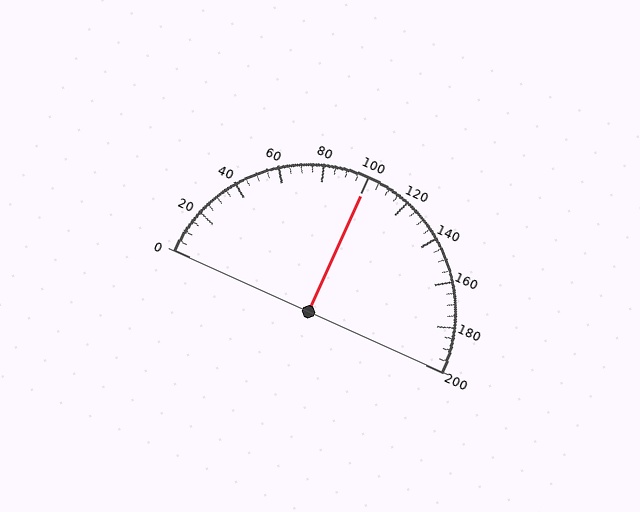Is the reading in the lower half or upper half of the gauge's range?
The reading is in the upper half of the range (0 to 200).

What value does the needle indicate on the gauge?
The needle indicates approximately 100.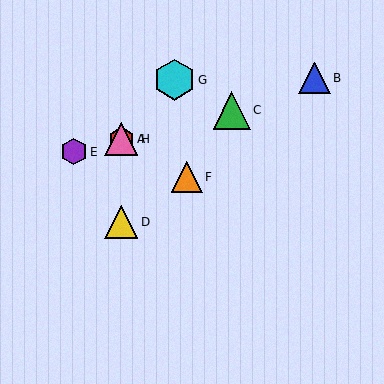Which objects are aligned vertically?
Objects A, D, H are aligned vertically.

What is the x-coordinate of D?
Object D is at x≈121.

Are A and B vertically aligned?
No, A is at x≈121 and B is at x≈314.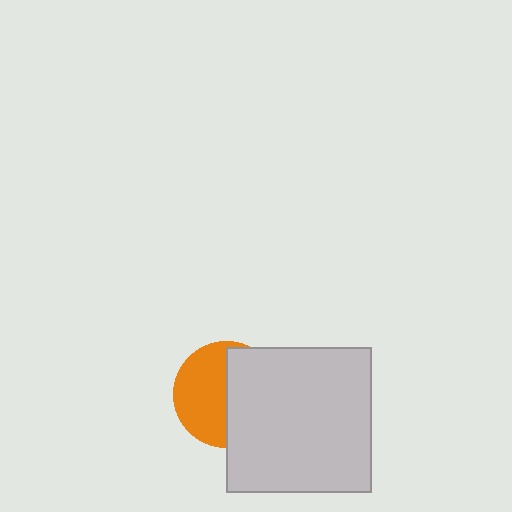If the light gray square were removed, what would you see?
You would see the complete orange circle.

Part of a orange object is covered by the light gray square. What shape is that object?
It is a circle.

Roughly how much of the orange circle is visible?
About half of it is visible (roughly 50%).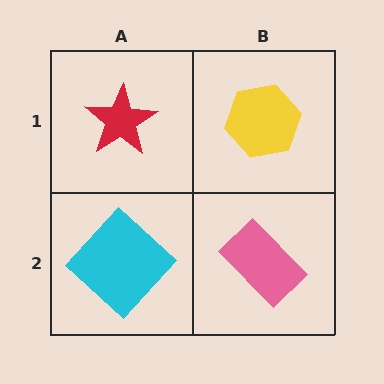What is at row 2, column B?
A pink rectangle.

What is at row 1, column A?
A red star.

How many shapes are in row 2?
2 shapes.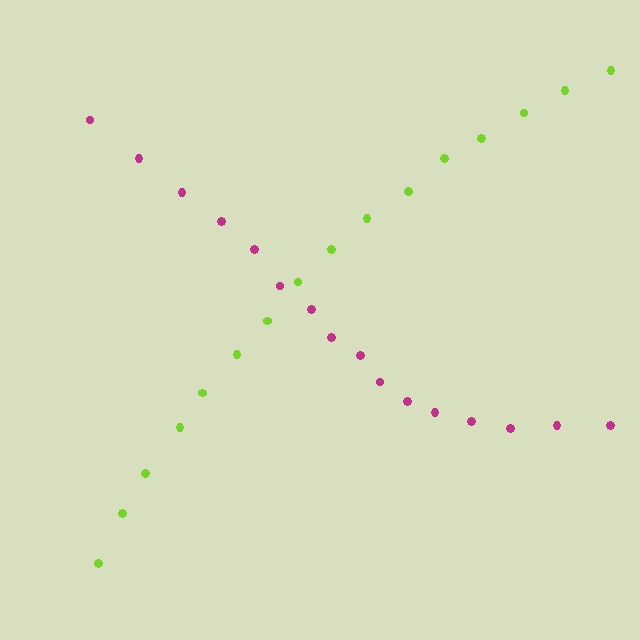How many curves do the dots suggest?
There are 2 distinct paths.